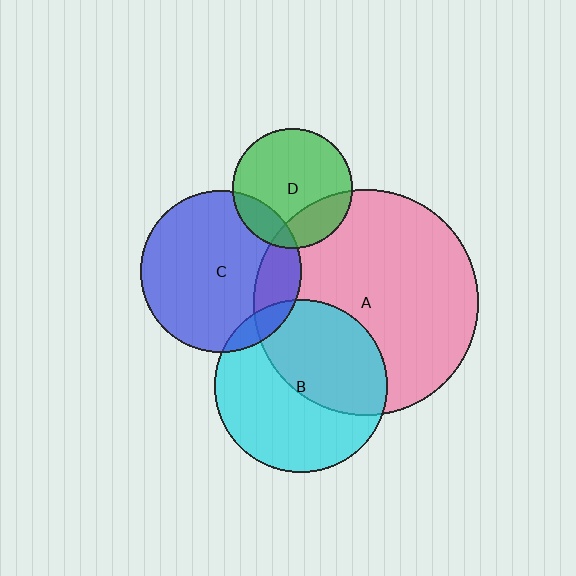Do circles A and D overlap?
Yes.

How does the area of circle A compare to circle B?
Approximately 1.7 times.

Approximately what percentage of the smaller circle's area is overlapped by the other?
Approximately 20%.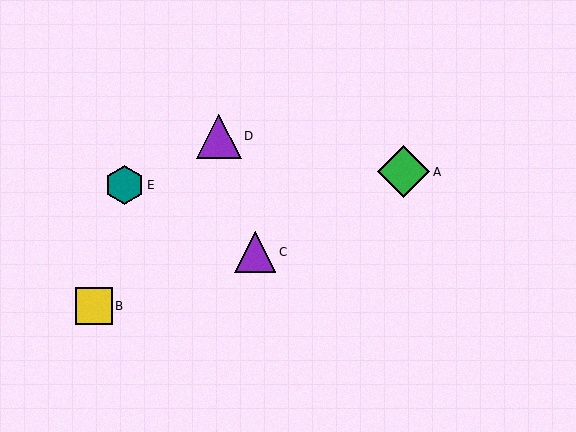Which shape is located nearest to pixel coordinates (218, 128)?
The purple triangle (labeled D) at (219, 136) is nearest to that location.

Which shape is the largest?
The green diamond (labeled A) is the largest.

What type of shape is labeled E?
Shape E is a teal hexagon.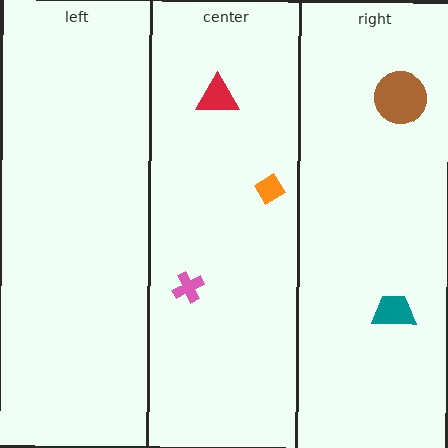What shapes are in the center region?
The orange diamond, the pink cross, the red triangle.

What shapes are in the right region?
The brown circle, the teal trapezoid.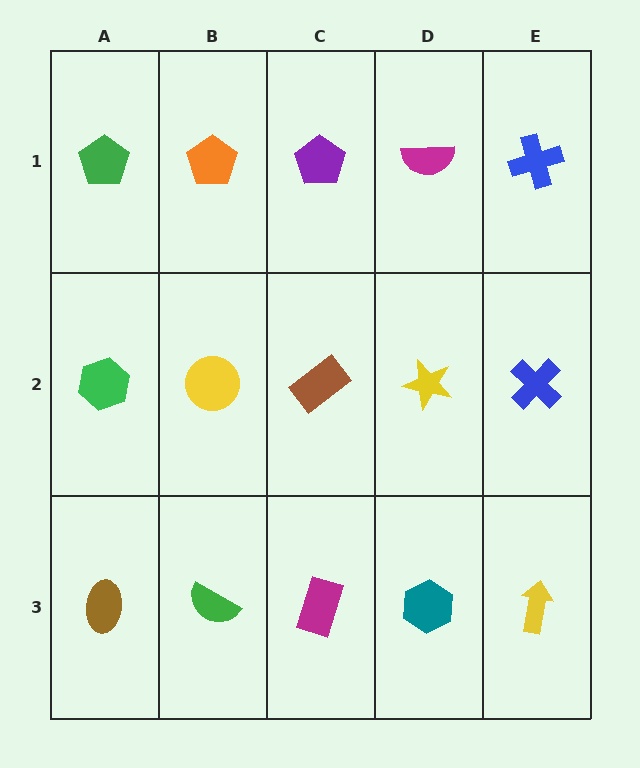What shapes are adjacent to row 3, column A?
A green hexagon (row 2, column A), a green semicircle (row 3, column B).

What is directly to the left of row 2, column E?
A yellow star.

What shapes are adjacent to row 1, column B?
A yellow circle (row 2, column B), a green pentagon (row 1, column A), a purple pentagon (row 1, column C).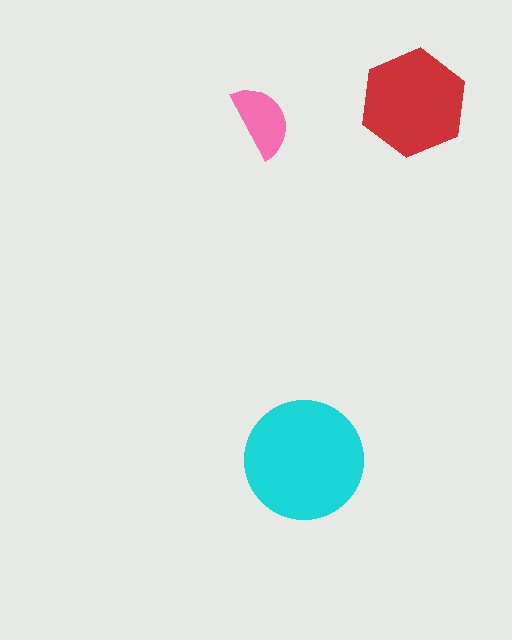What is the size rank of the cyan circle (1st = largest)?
1st.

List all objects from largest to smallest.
The cyan circle, the red hexagon, the pink semicircle.